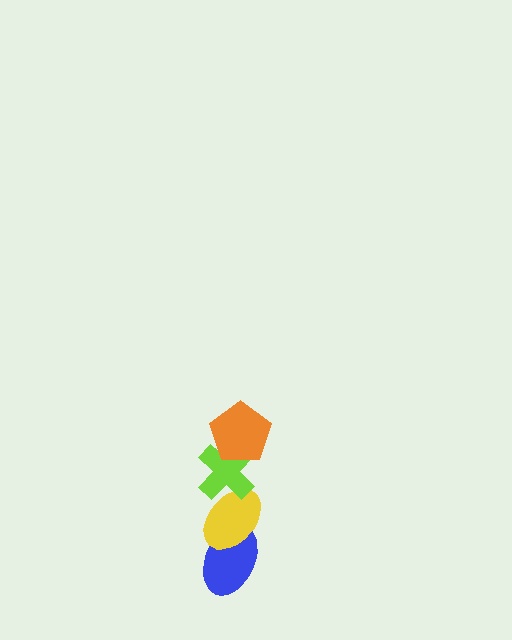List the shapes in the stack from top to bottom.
From top to bottom: the orange pentagon, the lime cross, the yellow ellipse, the blue ellipse.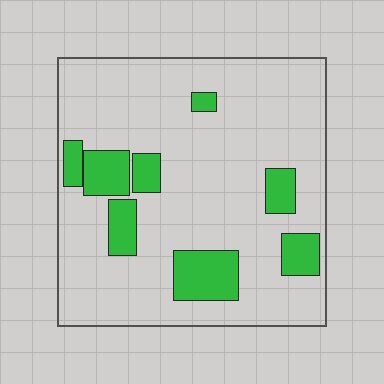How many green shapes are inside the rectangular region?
8.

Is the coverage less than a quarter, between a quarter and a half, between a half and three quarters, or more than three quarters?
Less than a quarter.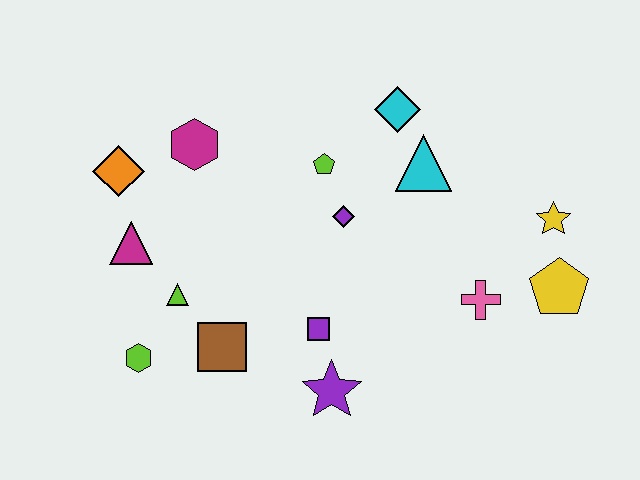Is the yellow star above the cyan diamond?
No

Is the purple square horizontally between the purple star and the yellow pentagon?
No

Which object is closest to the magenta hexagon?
The orange diamond is closest to the magenta hexagon.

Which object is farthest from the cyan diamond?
The lime hexagon is farthest from the cyan diamond.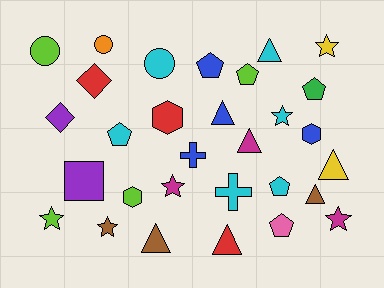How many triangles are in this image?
There are 7 triangles.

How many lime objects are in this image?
There are 4 lime objects.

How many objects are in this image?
There are 30 objects.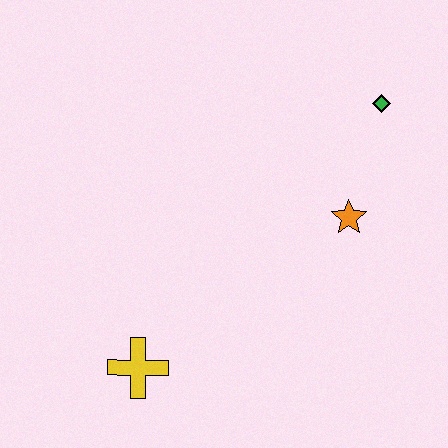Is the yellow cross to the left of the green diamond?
Yes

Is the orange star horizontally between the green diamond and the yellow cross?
Yes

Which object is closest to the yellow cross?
The orange star is closest to the yellow cross.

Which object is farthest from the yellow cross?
The green diamond is farthest from the yellow cross.